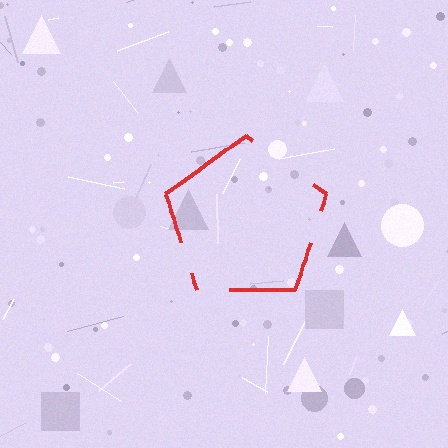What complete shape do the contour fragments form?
The contour fragments form a pentagon.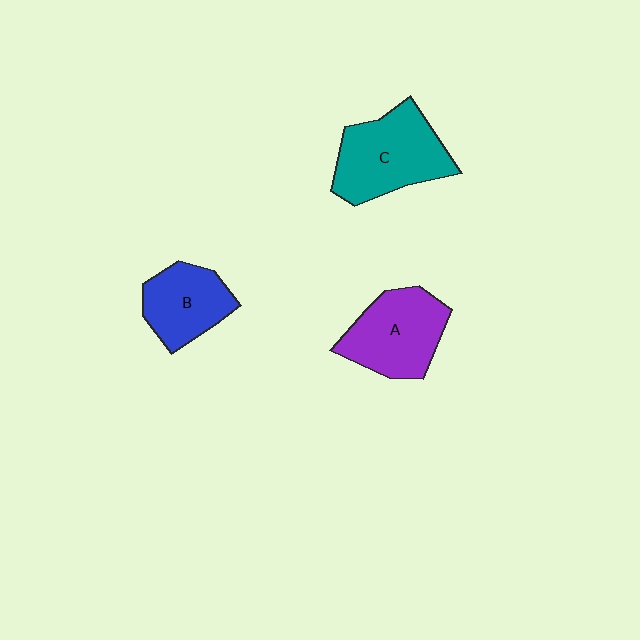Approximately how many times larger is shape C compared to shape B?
Approximately 1.4 times.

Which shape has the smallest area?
Shape B (blue).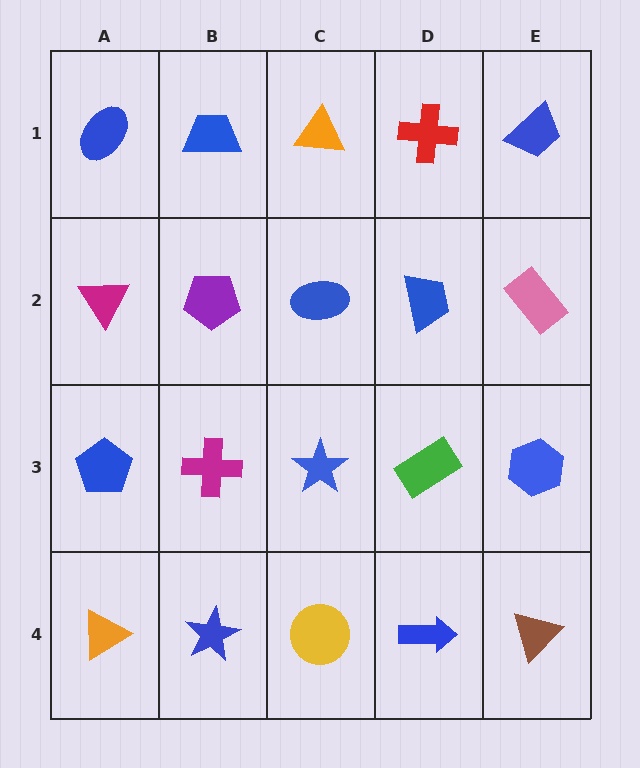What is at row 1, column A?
A blue ellipse.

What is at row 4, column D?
A blue arrow.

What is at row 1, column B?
A blue trapezoid.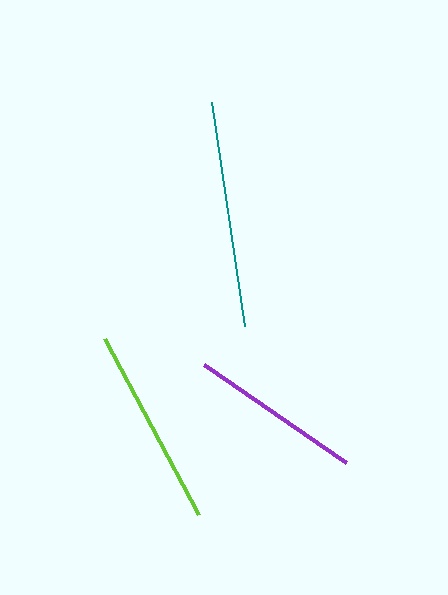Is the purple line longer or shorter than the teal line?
The teal line is longer than the purple line.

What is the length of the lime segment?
The lime segment is approximately 199 pixels long.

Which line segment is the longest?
The teal line is the longest at approximately 227 pixels.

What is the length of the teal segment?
The teal segment is approximately 227 pixels long.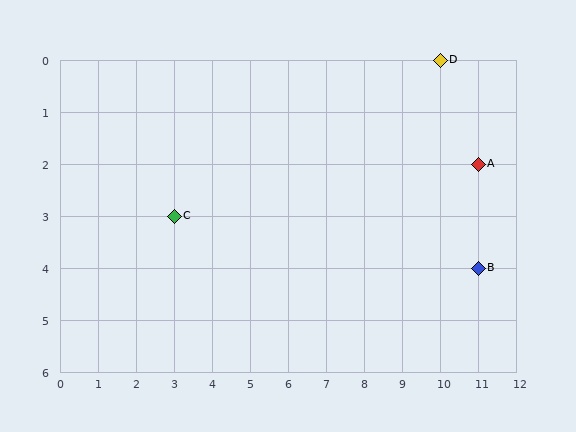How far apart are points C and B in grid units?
Points C and B are 8 columns and 1 row apart (about 8.1 grid units diagonally).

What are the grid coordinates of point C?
Point C is at grid coordinates (3, 3).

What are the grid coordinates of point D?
Point D is at grid coordinates (10, 0).